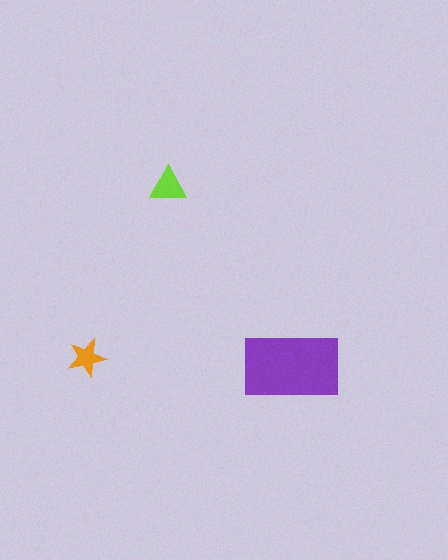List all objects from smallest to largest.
The orange star, the lime triangle, the purple rectangle.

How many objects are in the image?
There are 3 objects in the image.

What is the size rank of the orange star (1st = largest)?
3rd.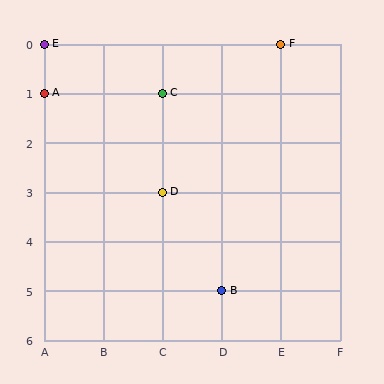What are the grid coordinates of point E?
Point E is at grid coordinates (A, 0).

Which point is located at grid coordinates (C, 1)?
Point C is at (C, 1).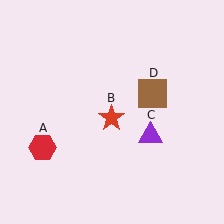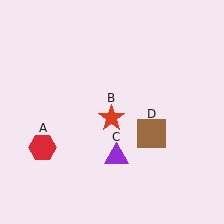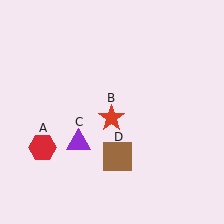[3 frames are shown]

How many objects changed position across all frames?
2 objects changed position: purple triangle (object C), brown square (object D).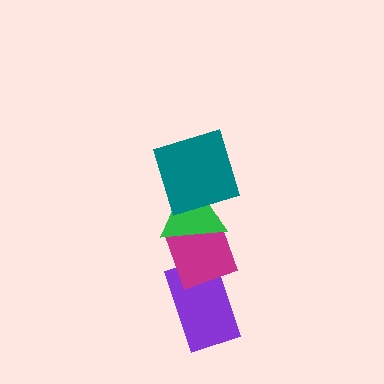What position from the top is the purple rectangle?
The purple rectangle is 4th from the top.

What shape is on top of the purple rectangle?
The magenta diamond is on top of the purple rectangle.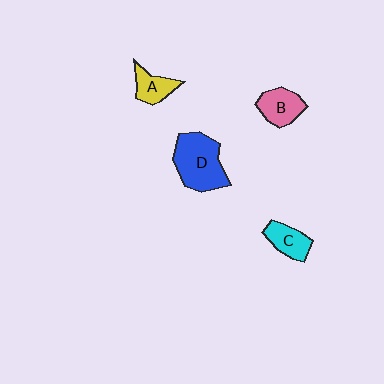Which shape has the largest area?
Shape D (blue).